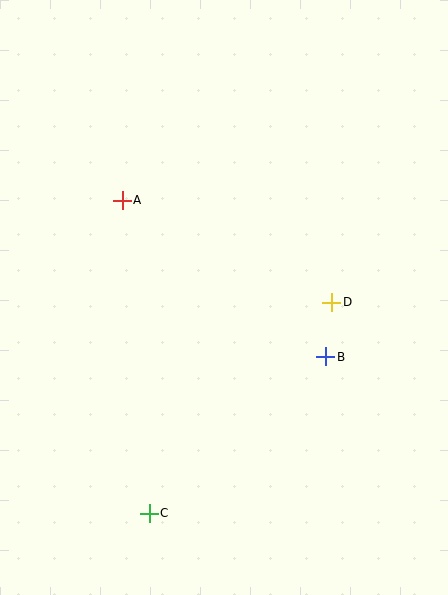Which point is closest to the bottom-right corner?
Point B is closest to the bottom-right corner.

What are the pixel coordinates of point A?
Point A is at (122, 200).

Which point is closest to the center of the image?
Point D at (332, 302) is closest to the center.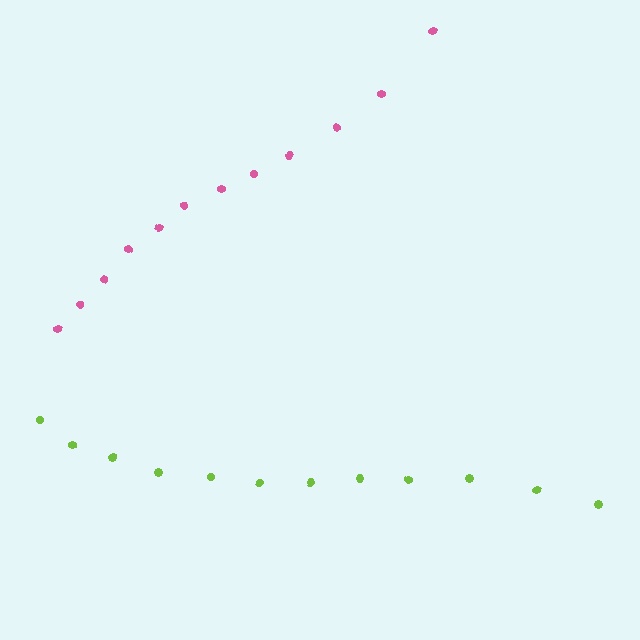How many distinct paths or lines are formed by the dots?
There are 2 distinct paths.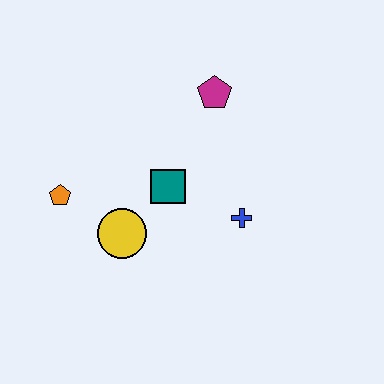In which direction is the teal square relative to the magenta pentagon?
The teal square is below the magenta pentagon.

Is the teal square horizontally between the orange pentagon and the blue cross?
Yes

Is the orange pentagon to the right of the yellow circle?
No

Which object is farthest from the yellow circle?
The magenta pentagon is farthest from the yellow circle.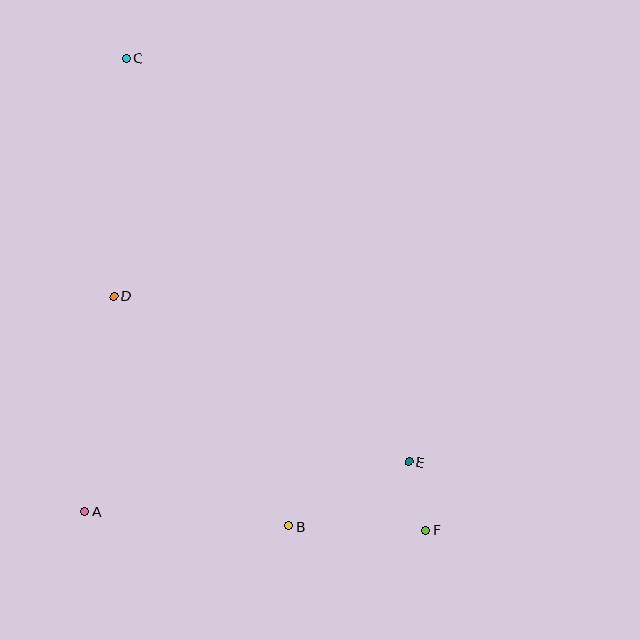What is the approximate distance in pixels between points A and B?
The distance between A and B is approximately 204 pixels.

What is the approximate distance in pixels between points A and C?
The distance between A and C is approximately 455 pixels.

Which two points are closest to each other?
Points E and F are closest to each other.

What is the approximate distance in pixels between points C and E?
The distance between C and E is approximately 493 pixels.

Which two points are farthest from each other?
Points C and F are farthest from each other.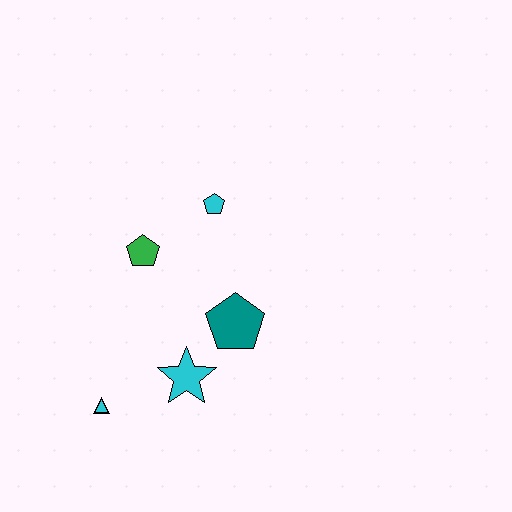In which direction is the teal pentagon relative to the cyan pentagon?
The teal pentagon is below the cyan pentagon.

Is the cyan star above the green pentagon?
No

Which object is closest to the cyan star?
The teal pentagon is closest to the cyan star.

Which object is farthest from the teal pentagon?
The cyan triangle is farthest from the teal pentagon.